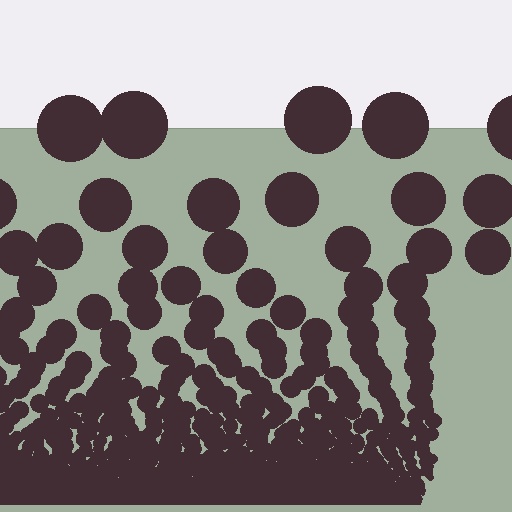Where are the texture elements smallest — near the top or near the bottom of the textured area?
Near the bottom.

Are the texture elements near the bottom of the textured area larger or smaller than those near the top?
Smaller. The gradient is inverted — elements near the bottom are smaller and denser.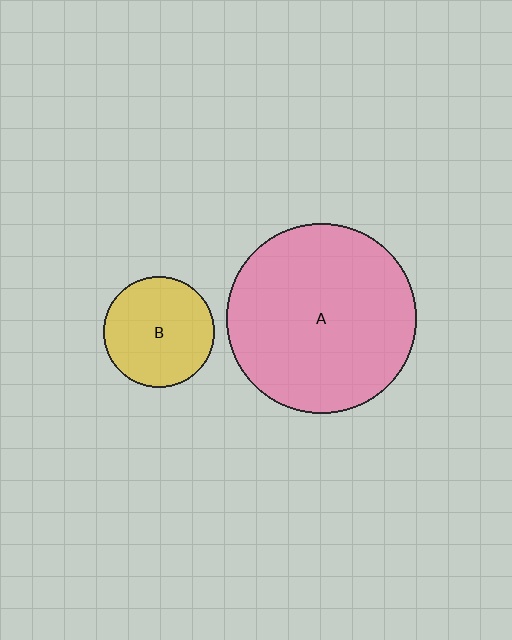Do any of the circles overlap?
No, none of the circles overlap.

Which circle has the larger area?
Circle A (pink).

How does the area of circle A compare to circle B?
Approximately 2.9 times.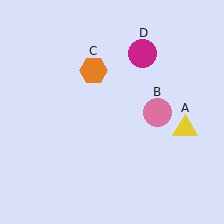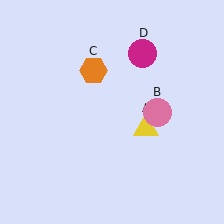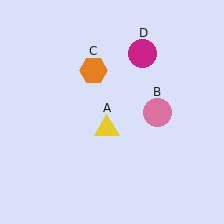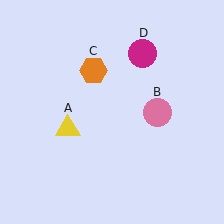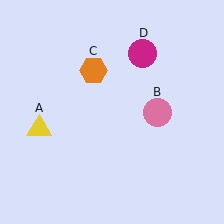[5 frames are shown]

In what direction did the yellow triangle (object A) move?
The yellow triangle (object A) moved left.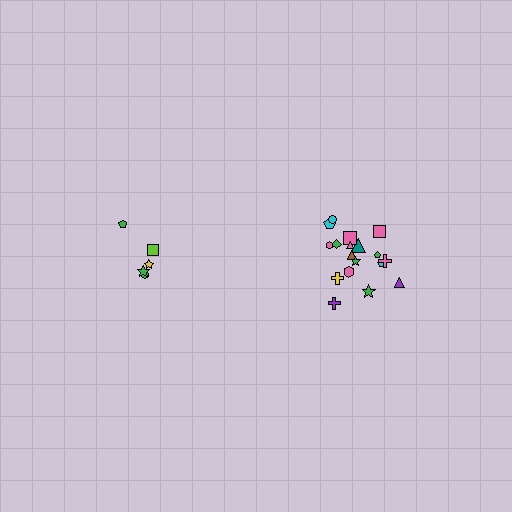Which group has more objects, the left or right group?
The right group.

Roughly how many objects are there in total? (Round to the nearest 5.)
Roughly 25 objects in total.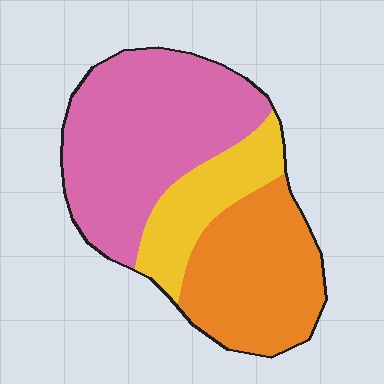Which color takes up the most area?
Pink, at roughly 50%.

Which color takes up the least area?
Yellow, at roughly 20%.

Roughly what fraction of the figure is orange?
Orange takes up between a sixth and a third of the figure.